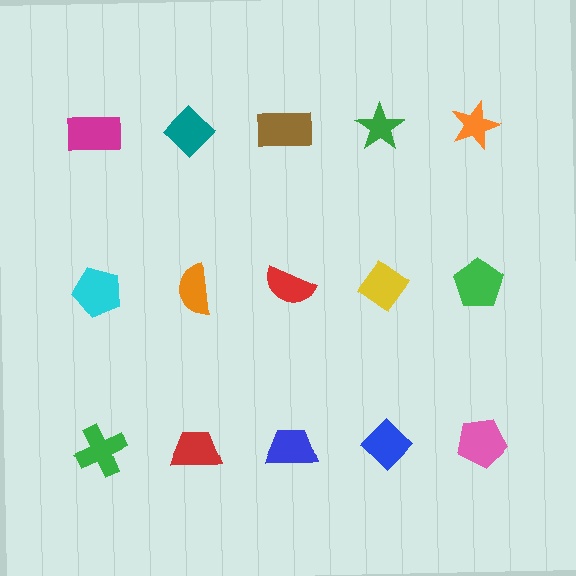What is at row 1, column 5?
An orange star.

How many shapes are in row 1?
5 shapes.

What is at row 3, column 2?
A red trapezoid.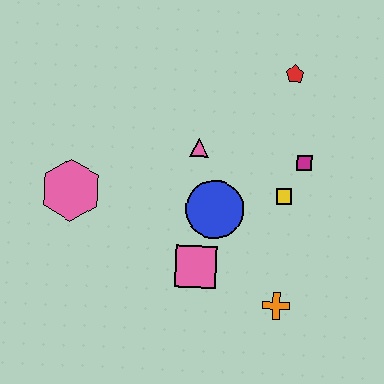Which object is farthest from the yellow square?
The pink hexagon is farthest from the yellow square.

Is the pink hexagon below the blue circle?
No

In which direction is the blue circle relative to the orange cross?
The blue circle is above the orange cross.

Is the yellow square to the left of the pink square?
No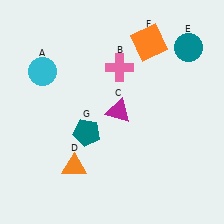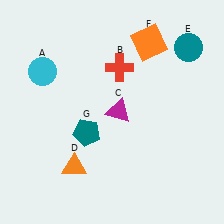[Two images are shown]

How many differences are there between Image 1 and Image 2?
There is 1 difference between the two images.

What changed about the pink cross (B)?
In Image 1, B is pink. In Image 2, it changed to red.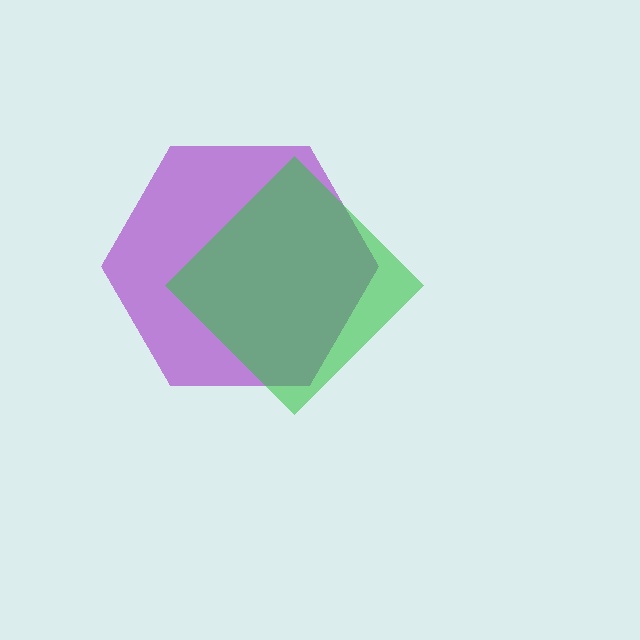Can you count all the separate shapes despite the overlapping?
Yes, there are 2 separate shapes.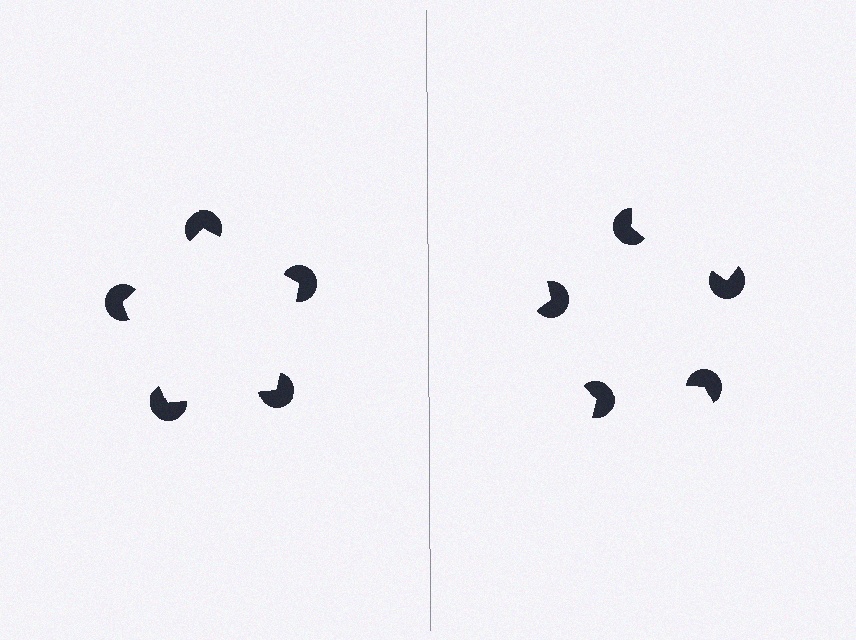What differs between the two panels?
The pac-man discs are positioned identically on both sides; only the wedge orientations differ. On the left they align to a pentagon; on the right they are misaligned.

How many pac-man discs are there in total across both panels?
10 — 5 on each side.